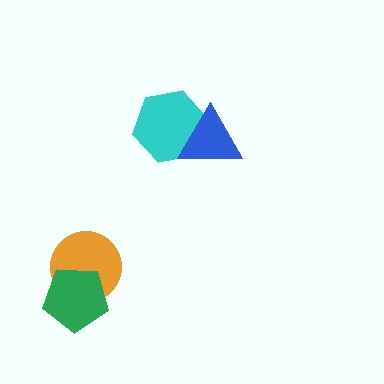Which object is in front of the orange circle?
The green pentagon is in front of the orange circle.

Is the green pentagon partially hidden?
No, no other shape covers it.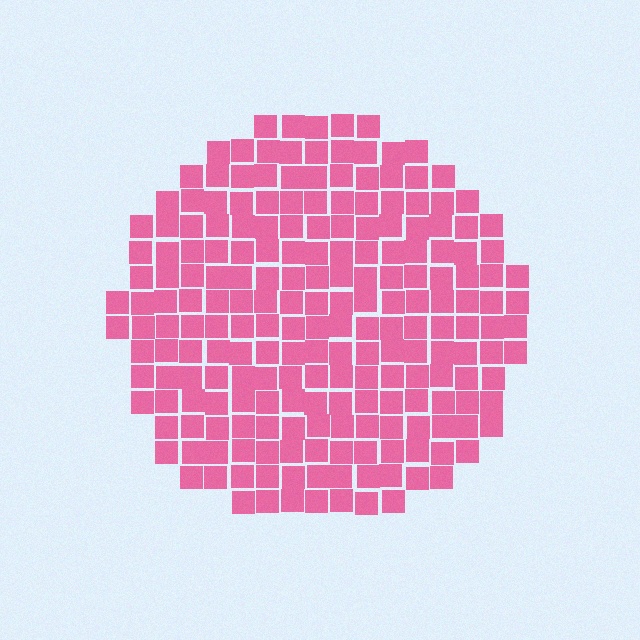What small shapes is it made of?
It is made of small squares.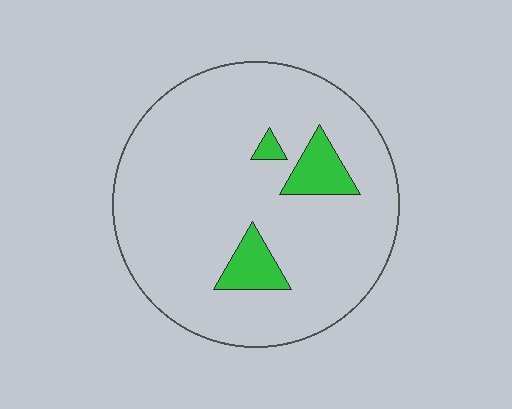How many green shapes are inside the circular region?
3.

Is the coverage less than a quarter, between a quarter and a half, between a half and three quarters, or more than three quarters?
Less than a quarter.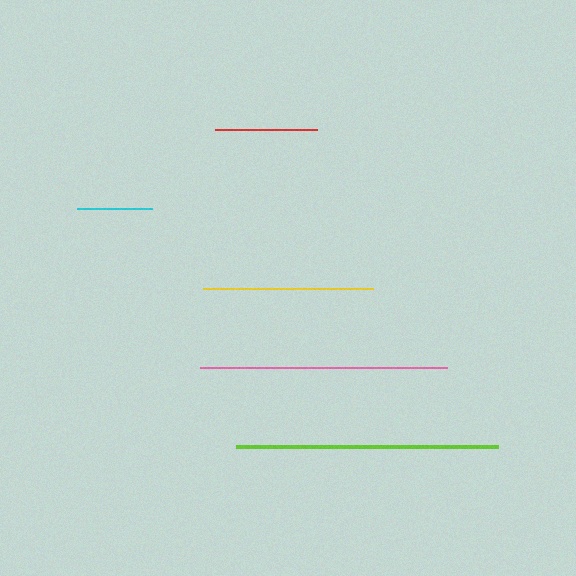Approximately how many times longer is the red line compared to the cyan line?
The red line is approximately 1.4 times the length of the cyan line.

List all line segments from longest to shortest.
From longest to shortest: lime, pink, yellow, red, cyan.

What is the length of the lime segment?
The lime segment is approximately 263 pixels long.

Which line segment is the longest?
The lime line is the longest at approximately 263 pixels.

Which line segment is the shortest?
The cyan line is the shortest at approximately 75 pixels.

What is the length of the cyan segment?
The cyan segment is approximately 75 pixels long.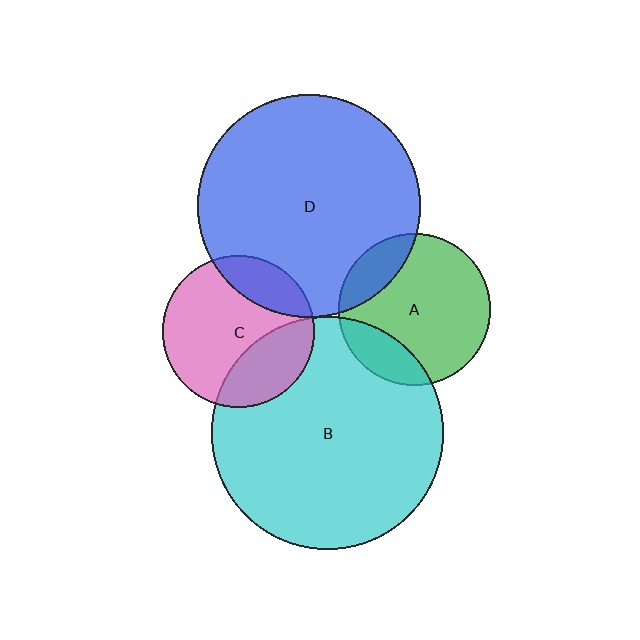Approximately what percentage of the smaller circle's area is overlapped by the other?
Approximately 20%.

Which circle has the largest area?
Circle B (cyan).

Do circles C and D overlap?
Yes.